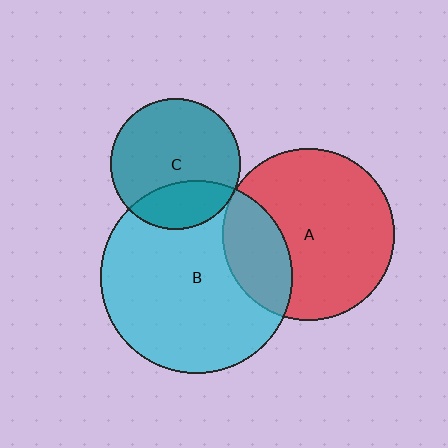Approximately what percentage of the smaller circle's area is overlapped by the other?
Approximately 25%.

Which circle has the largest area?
Circle B (cyan).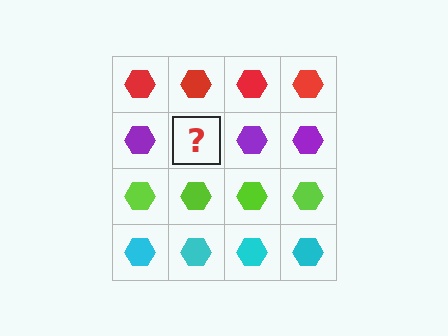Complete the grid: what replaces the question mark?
The question mark should be replaced with a purple hexagon.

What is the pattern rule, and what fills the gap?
The rule is that each row has a consistent color. The gap should be filled with a purple hexagon.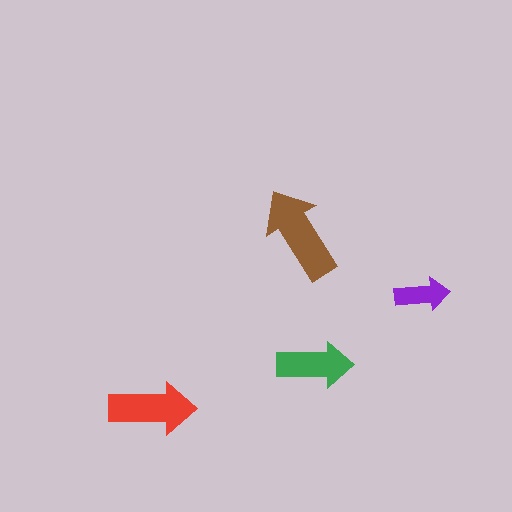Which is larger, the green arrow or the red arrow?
The red one.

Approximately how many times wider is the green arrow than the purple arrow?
About 1.5 times wider.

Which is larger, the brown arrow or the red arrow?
The brown one.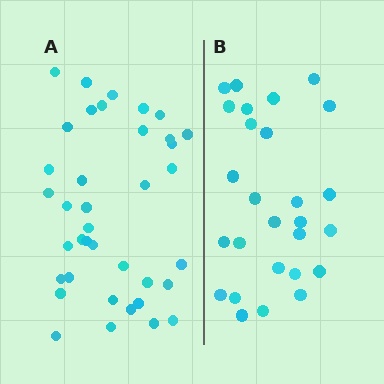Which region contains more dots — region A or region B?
Region A (the left region) has more dots.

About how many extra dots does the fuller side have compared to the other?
Region A has roughly 12 or so more dots than region B.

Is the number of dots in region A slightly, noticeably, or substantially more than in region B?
Region A has noticeably more, but not dramatically so. The ratio is roughly 1.4 to 1.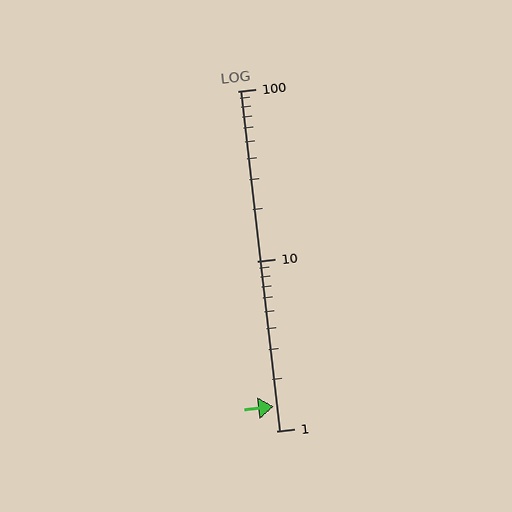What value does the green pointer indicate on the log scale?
The pointer indicates approximately 1.4.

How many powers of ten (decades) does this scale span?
The scale spans 2 decades, from 1 to 100.